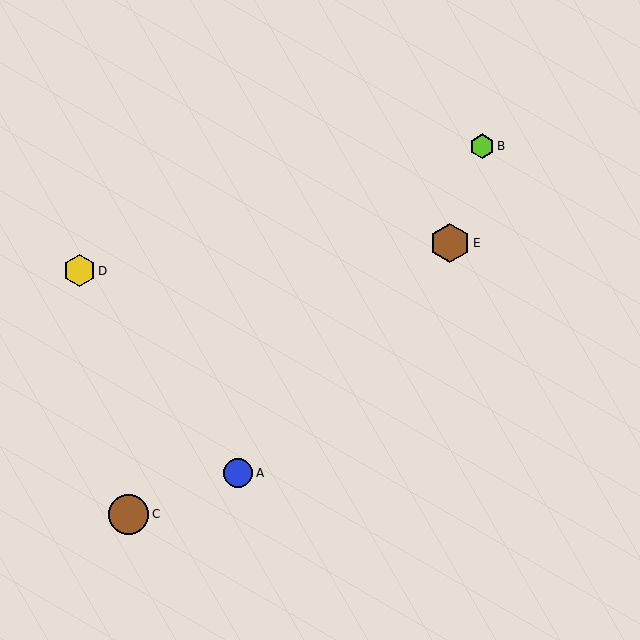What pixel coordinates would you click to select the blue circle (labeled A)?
Click at (238, 473) to select the blue circle A.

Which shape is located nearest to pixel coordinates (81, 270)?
The yellow hexagon (labeled D) at (79, 271) is nearest to that location.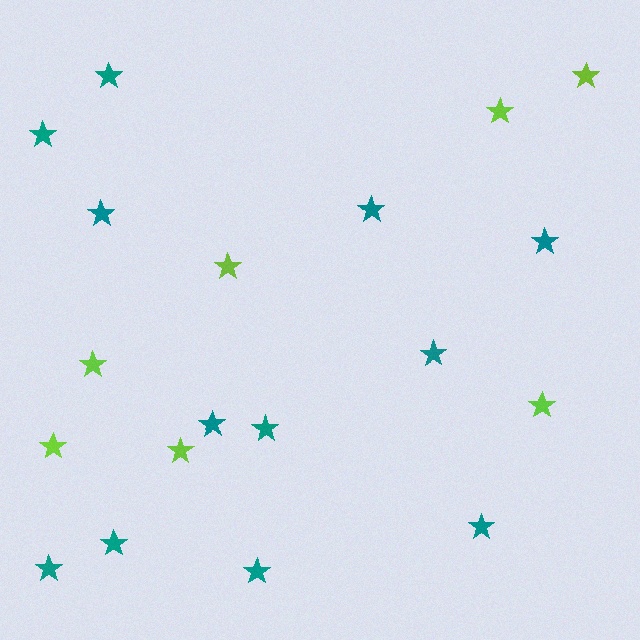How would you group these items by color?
There are 2 groups: one group of lime stars (7) and one group of teal stars (12).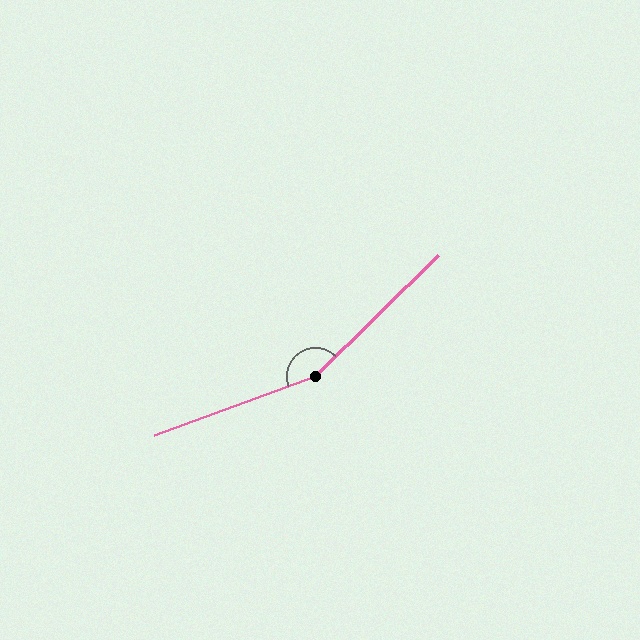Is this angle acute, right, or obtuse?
It is obtuse.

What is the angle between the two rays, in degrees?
Approximately 156 degrees.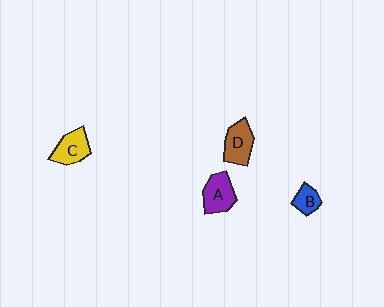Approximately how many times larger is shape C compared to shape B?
Approximately 1.6 times.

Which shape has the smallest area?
Shape B (blue).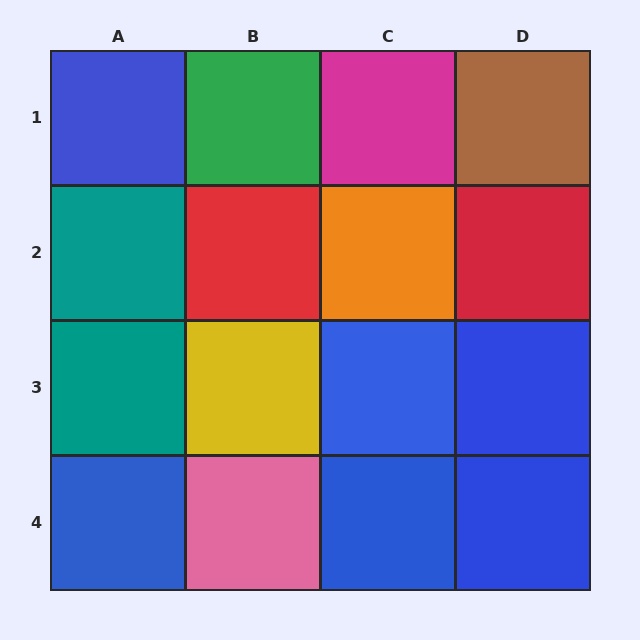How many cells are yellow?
1 cell is yellow.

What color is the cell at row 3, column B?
Yellow.